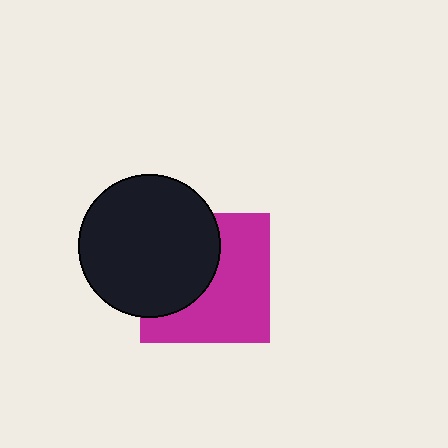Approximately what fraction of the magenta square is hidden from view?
Roughly 43% of the magenta square is hidden behind the black circle.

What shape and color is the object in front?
The object in front is a black circle.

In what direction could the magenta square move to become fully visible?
The magenta square could move right. That would shift it out from behind the black circle entirely.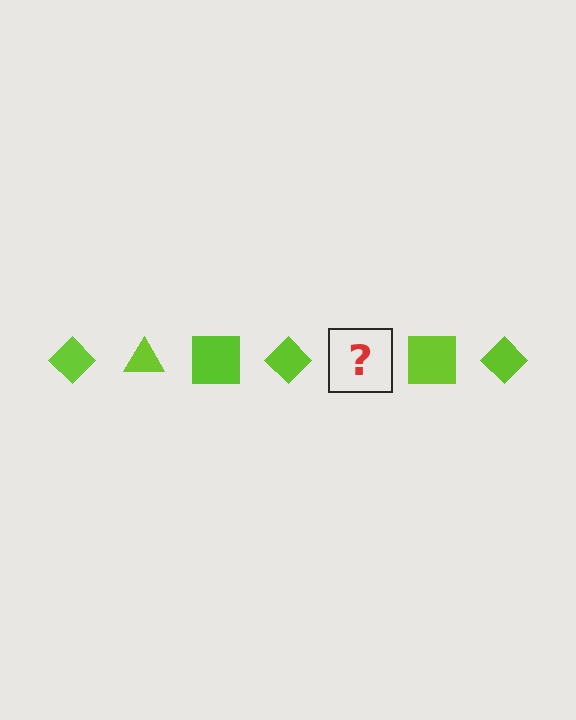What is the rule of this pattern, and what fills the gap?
The rule is that the pattern cycles through diamond, triangle, square shapes in lime. The gap should be filled with a lime triangle.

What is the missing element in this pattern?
The missing element is a lime triangle.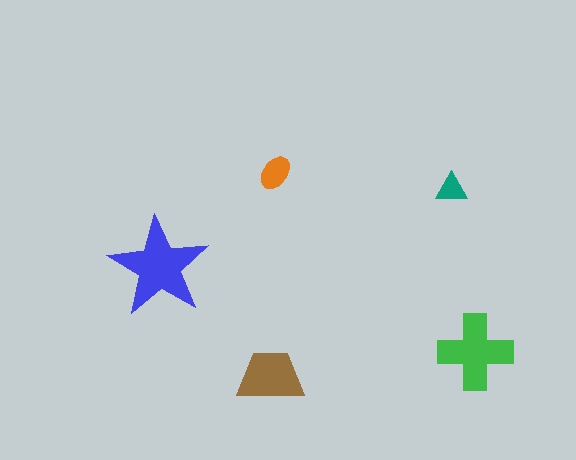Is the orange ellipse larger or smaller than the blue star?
Smaller.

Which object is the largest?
The blue star.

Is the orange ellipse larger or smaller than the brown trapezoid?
Smaller.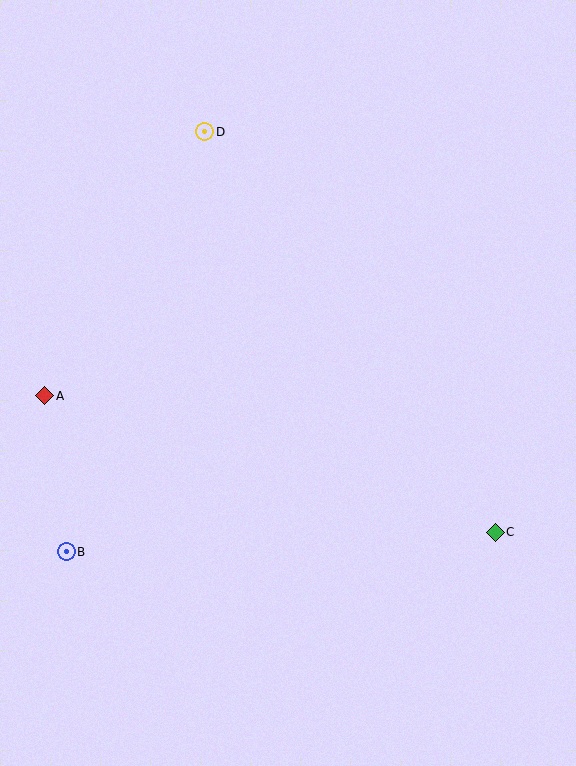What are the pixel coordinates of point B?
Point B is at (66, 552).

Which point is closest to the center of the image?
Point A at (45, 396) is closest to the center.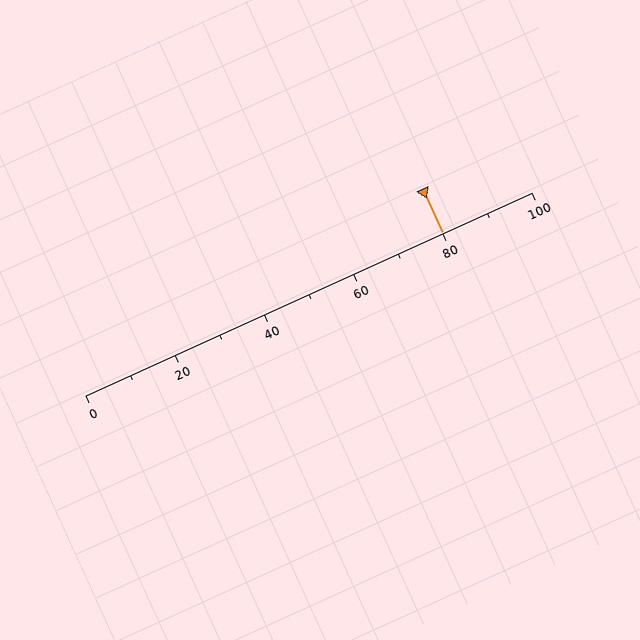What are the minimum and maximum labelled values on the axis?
The axis runs from 0 to 100.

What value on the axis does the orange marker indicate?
The marker indicates approximately 80.